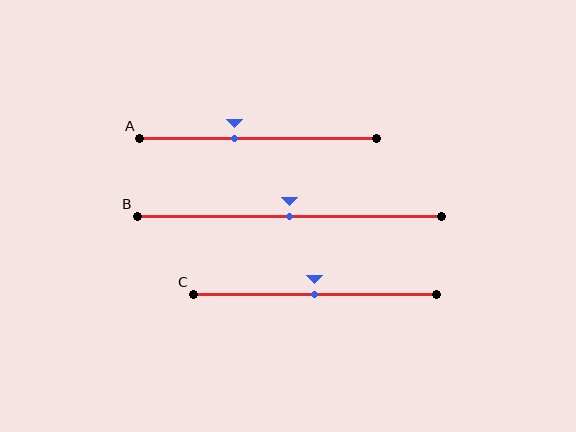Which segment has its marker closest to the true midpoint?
Segment B has its marker closest to the true midpoint.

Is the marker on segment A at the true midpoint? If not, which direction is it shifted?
No, the marker on segment A is shifted to the left by about 10% of the segment length.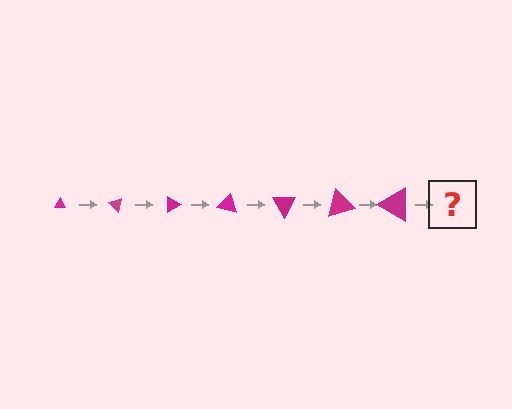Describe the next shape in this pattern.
It should be a triangle, larger than the previous one and rotated 315 degrees from the start.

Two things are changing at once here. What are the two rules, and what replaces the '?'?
The two rules are that the triangle grows larger each step and it rotates 45 degrees each step. The '?' should be a triangle, larger than the previous one and rotated 315 degrees from the start.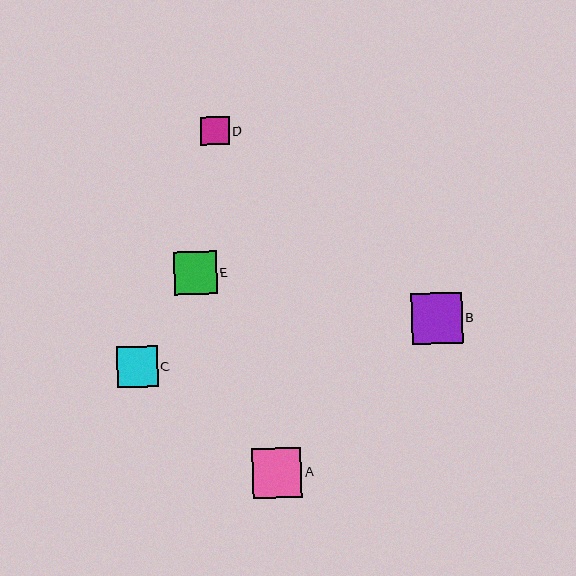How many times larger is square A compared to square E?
Square A is approximately 1.2 times the size of square E.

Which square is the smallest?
Square D is the smallest with a size of approximately 29 pixels.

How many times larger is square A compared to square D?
Square A is approximately 1.7 times the size of square D.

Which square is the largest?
Square B is the largest with a size of approximately 51 pixels.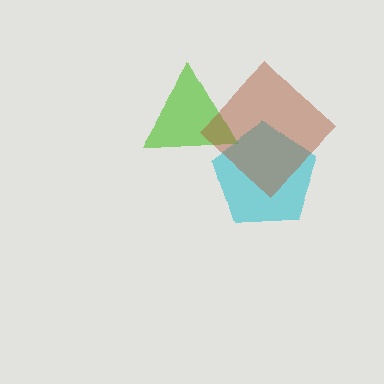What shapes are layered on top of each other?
The layered shapes are: a lime triangle, a cyan pentagon, a brown diamond.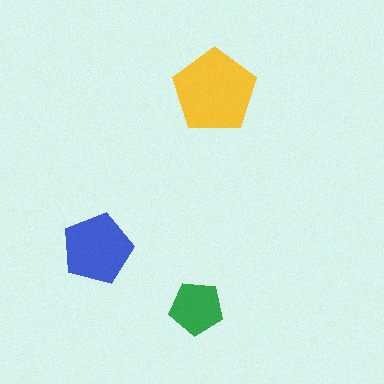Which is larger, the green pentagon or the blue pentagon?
The blue one.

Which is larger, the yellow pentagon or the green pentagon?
The yellow one.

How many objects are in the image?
There are 3 objects in the image.